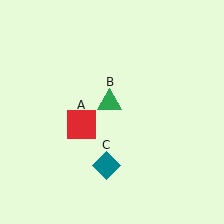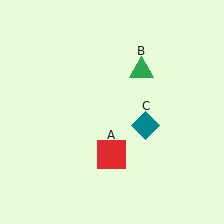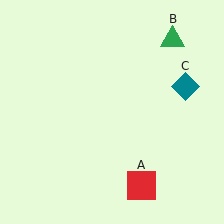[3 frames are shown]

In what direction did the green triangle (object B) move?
The green triangle (object B) moved up and to the right.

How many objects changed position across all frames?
3 objects changed position: red square (object A), green triangle (object B), teal diamond (object C).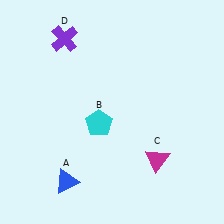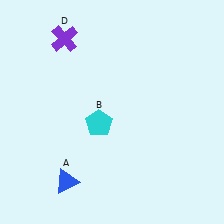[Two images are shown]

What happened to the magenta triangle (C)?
The magenta triangle (C) was removed in Image 2. It was in the bottom-right area of Image 1.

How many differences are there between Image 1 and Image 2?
There is 1 difference between the two images.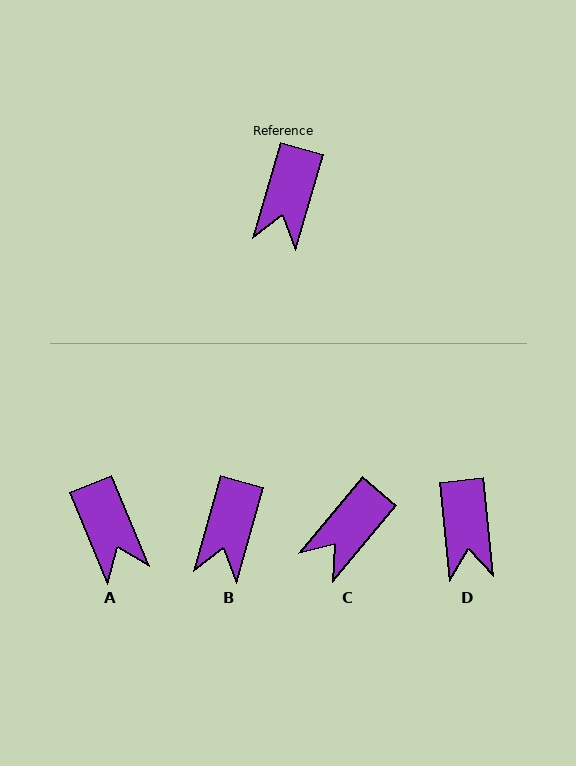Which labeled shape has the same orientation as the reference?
B.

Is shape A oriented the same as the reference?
No, it is off by about 39 degrees.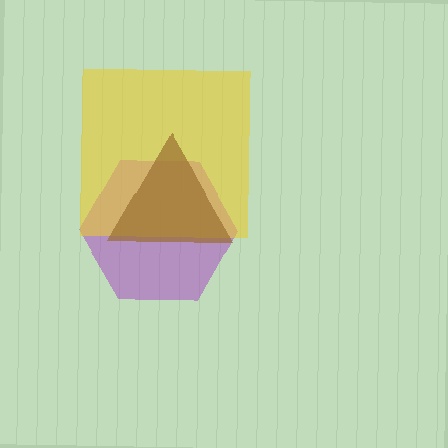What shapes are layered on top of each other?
The layered shapes are: a purple hexagon, a yellow square, a brown triangle.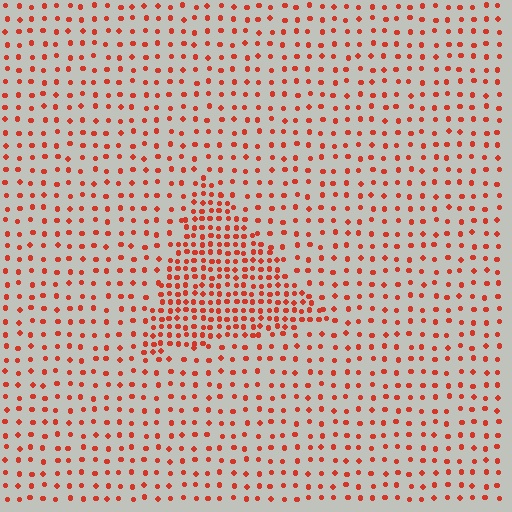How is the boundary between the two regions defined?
The boundary is defined by a change in element density (approximately 2.3x ratio). All elements are the same color, size, and shape.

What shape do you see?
I see a triangle.